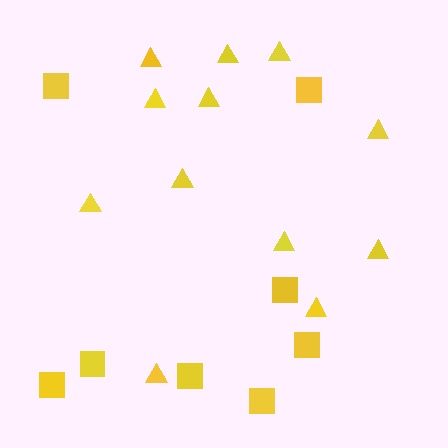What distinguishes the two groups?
There are 2 groups: one group of triangles (12) and one group of squares (8).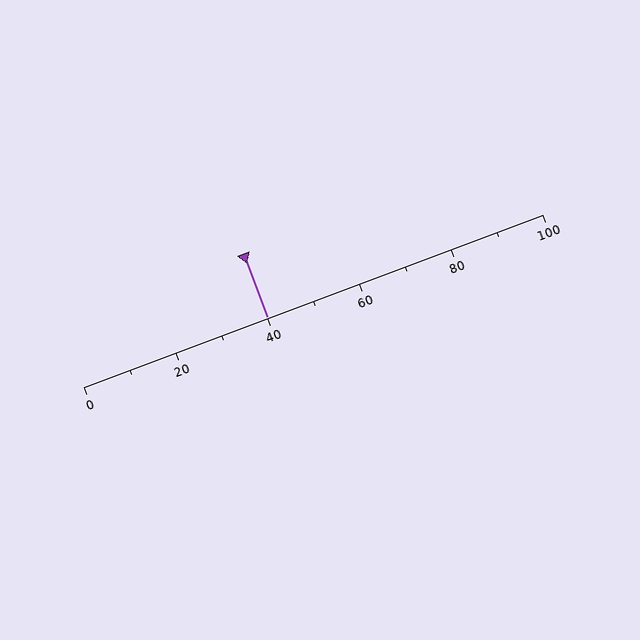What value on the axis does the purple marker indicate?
The marker indicates approximately 40.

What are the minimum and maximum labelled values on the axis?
The axis runs from 0 to 100.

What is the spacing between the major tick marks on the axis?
The major ticks are spaced 20 apart.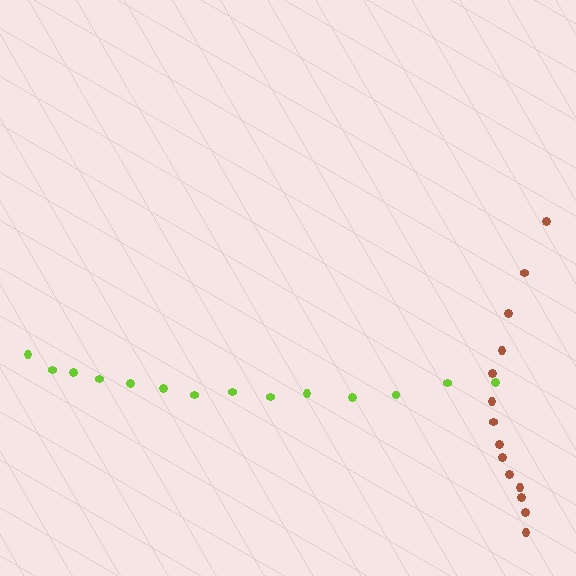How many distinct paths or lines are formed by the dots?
There are 2 distinct paths.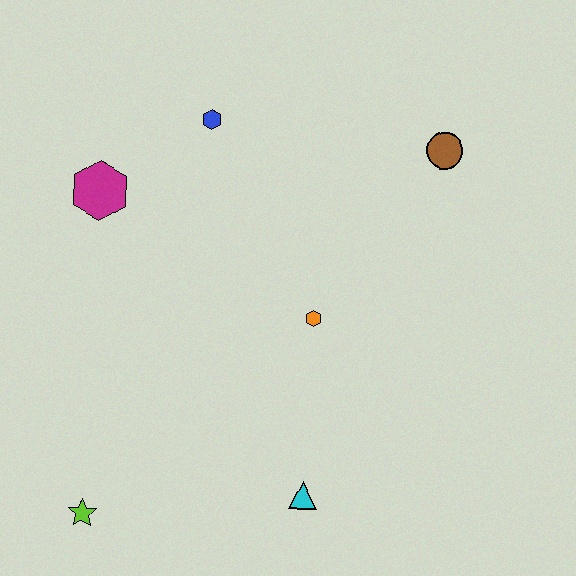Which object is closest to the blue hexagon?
The magenta hexagon is closest to the blue hexagon.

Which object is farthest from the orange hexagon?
The lime star is farthest from the orange hexagon.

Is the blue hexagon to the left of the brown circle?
Yes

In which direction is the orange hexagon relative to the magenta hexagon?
The orange hexagon is to the right of the magenta hexagon.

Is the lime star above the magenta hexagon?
No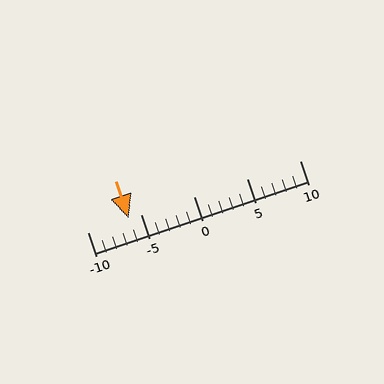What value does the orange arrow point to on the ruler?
The orange arrow points to approximately -6.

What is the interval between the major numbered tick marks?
The major tick marks are spaced 5 units apart.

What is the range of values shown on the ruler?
The ruler shows values from -10 to 10.